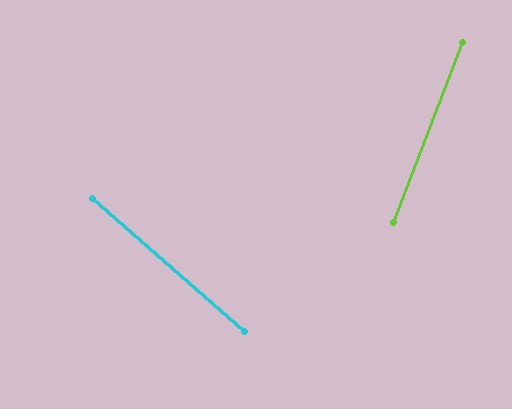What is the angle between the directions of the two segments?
Approximately 70 degrees.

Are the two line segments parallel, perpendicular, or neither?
Neither parallel nor perpendicular — they differ by about 70°.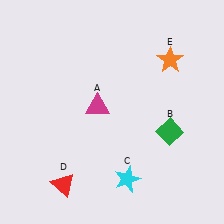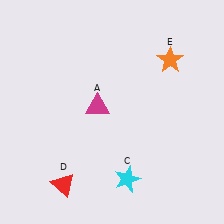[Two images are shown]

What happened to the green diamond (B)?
The green diamond (B) was removed in Image 2. It was in the bottom-right area of Image 1.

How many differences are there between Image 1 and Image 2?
There is 1 difference between the two images.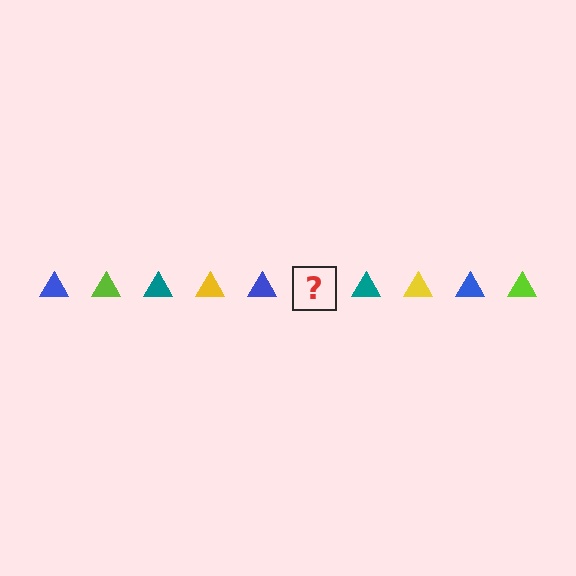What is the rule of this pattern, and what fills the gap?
The rule is that the pattern cycles through blue, lime, teal, yellow triangles. The gap should be filled with a lime triangle.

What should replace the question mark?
The question mark should be replaced with a lime triangle.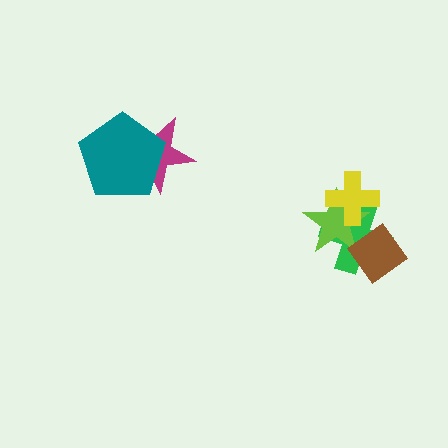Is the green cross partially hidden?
Yes, it is partially covered by another shape.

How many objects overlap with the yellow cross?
2 objects overlap with the yellow cross.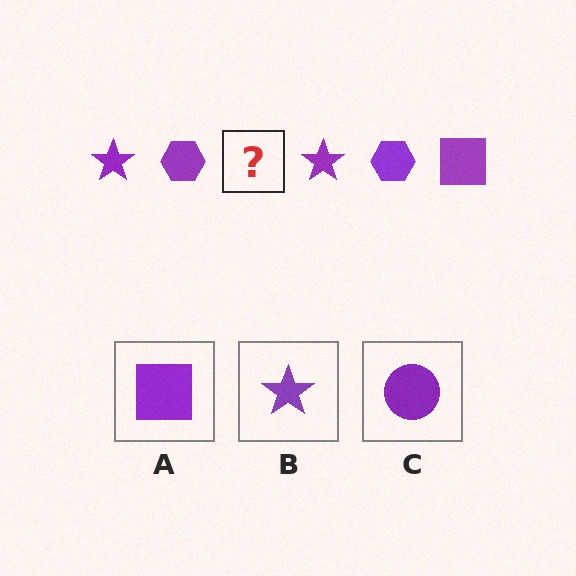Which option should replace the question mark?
Option A.